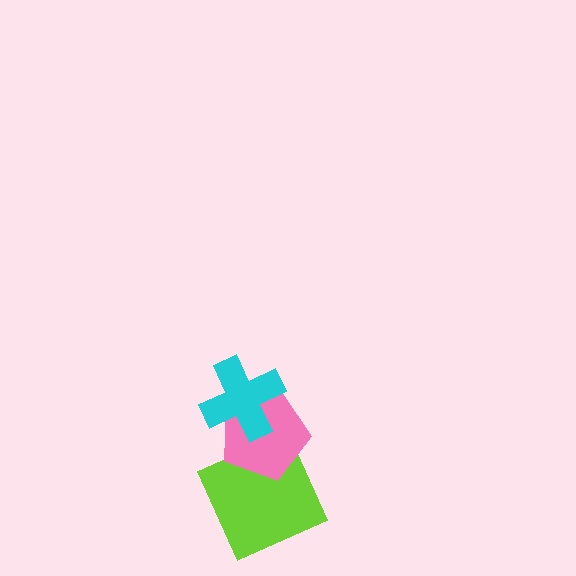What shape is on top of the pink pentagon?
The cyan cross is on top of the pink pentagon.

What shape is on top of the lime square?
The pink pentagon is on top of the lime square.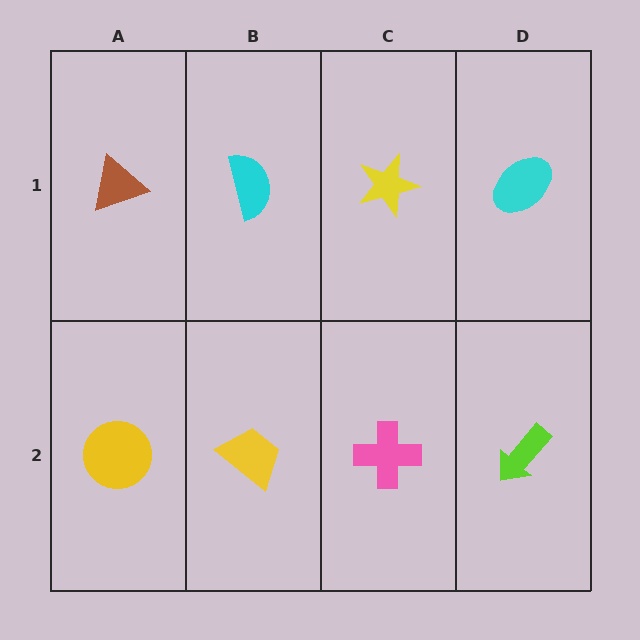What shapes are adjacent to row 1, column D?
A lime arrow (row 2, column D), a yellow star (row 1, column C).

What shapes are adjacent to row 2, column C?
A yellow star (row 1, column C), a yellow trapezoid (row 2, column B), a lime arrow (row 2, column D).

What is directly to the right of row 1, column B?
A yellow star.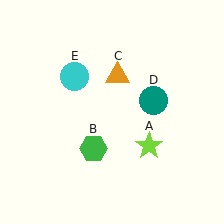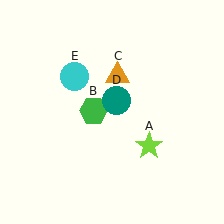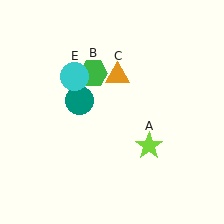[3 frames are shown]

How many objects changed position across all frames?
2 objects changed position: green hexagon (object B), teal circle (object D).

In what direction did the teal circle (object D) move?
The teal circle (object D) moved left.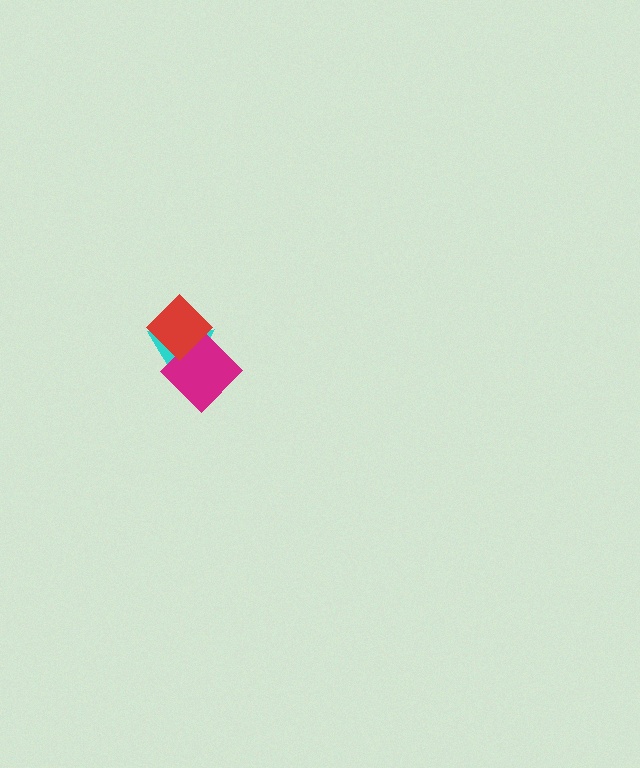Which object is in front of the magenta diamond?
The red diamond is in front of the magenta diamond.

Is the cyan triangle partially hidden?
Yes, it is partially covered by another shape.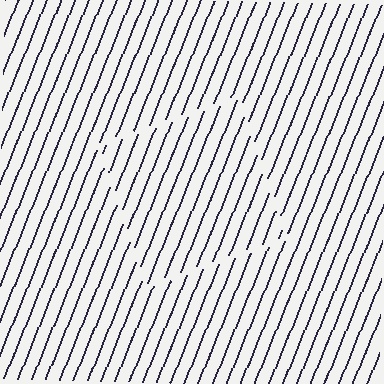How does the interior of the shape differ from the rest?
The interior of the shape contains the same grating, shifted by half a period — the contour is defined by the phase discontinuity where line-ends from the inner and outer gratings abut.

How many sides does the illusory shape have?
4 sides — the line-ends trace a square.